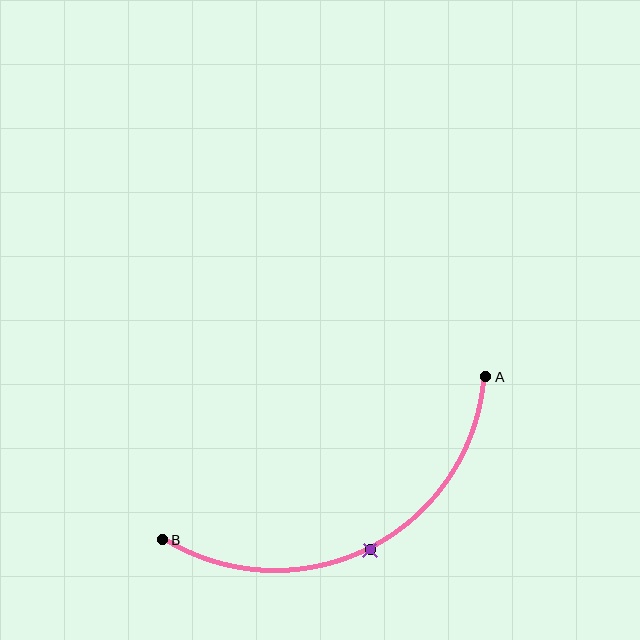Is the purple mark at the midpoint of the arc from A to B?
Yes. The purple mark lies on the arc at equal arc-length from both A and B — it is the arc midpoint.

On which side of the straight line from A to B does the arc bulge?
The arc bulges below the straight line connecting A and B.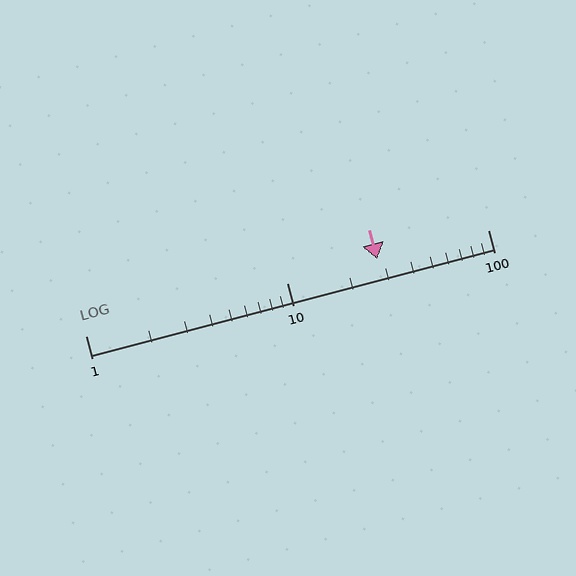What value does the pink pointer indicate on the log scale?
The pointer indicates approximately 28.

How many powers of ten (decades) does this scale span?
The scale spans 2 decades, from 1 to 100.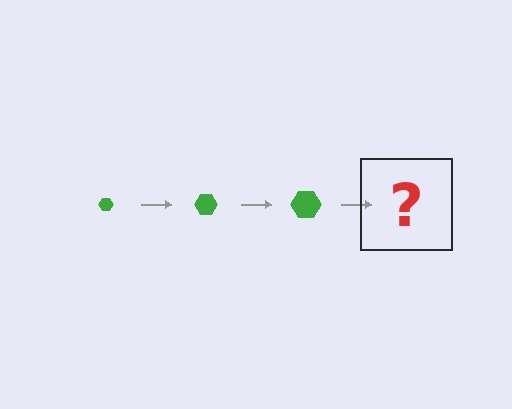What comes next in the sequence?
The next element should be a green hexagon, larger than the previous one.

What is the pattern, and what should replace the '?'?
The pattern is that the hexagon gets progressively larger each step. The '?' should be a green hexagon, larger than the previous one.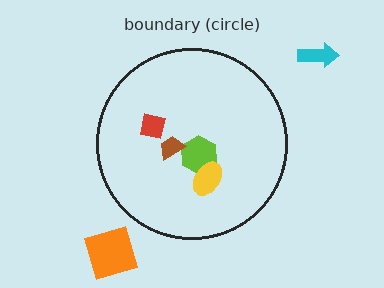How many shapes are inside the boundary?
4 inside, 2 outside.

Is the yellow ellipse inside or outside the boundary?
Inside.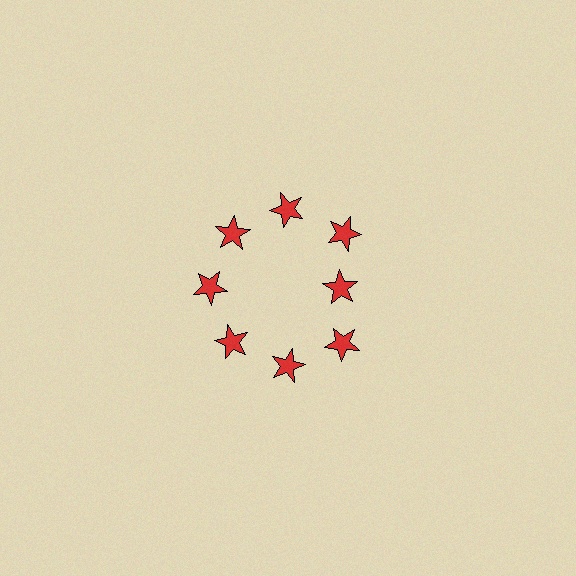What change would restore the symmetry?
The symmetry would be restored by moving it outward, back onto the ring so that all 8 stars sit at equal angles and equal distance from the center.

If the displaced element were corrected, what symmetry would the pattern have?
It would have 8-fold rotational symmetry — the pattern would map onto itself every 45 degrees.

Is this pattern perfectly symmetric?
No. The 8 red stars are arranged in a ring, but one element near the 3 o'clock position is pulled inward toward the center, breaking the 8-fold rotational symmetry.